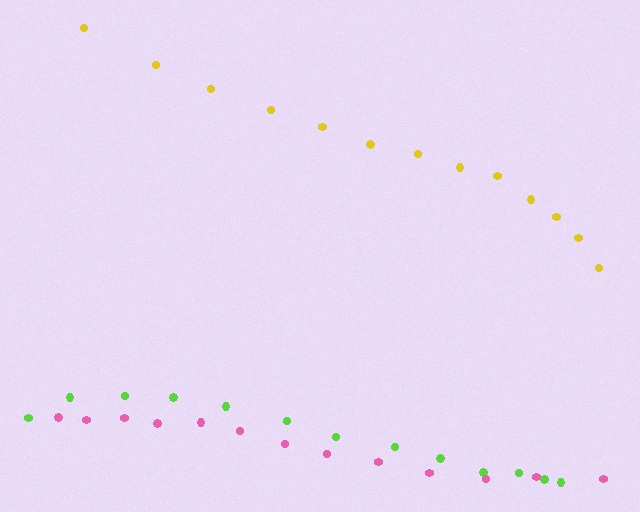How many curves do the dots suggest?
There are 3 distinct paths.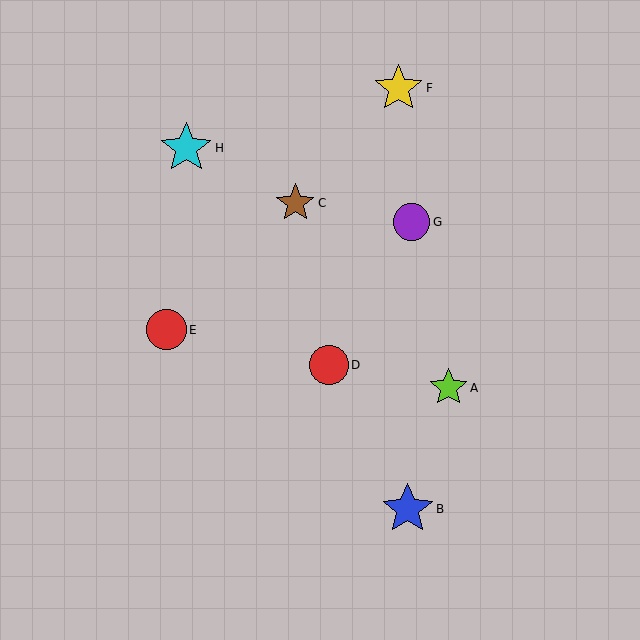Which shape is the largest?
The blue star (labeled B) is the largest.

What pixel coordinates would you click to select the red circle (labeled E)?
Click at (166, 330) to select the red circle E.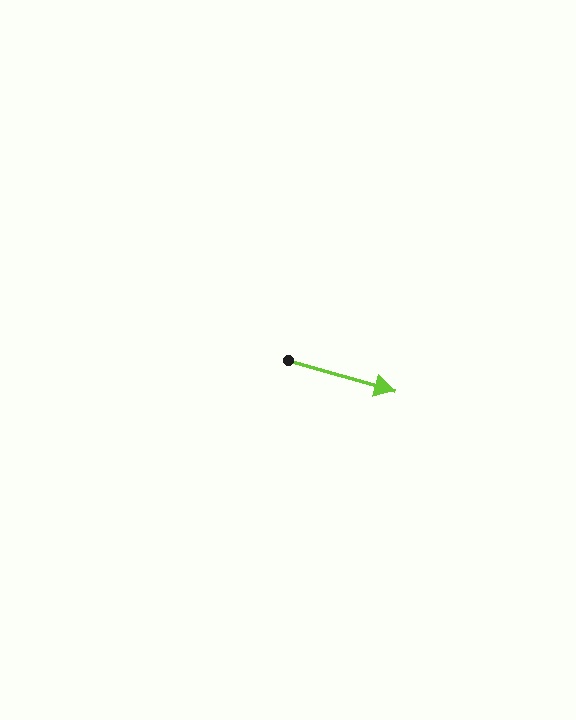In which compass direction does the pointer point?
East.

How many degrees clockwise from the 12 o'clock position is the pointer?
Approximately 106 degrees.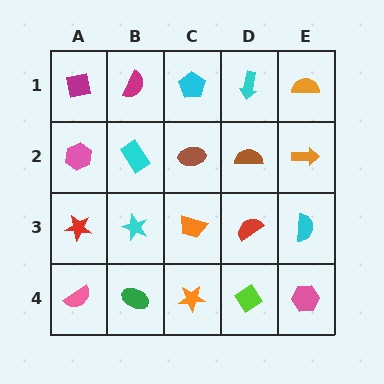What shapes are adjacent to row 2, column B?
A magenta semicircle (row 1, column B), a cyan star (row 3, column B), a pink hexagon (row 2, column A), a brown ellipse (row 2, column C).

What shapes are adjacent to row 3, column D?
A brown semicircle (row 2, column D), a lime diamond (row 4, column D), an orange trapezoid (row 3, column C), a cyan semicircle (row 3, column E).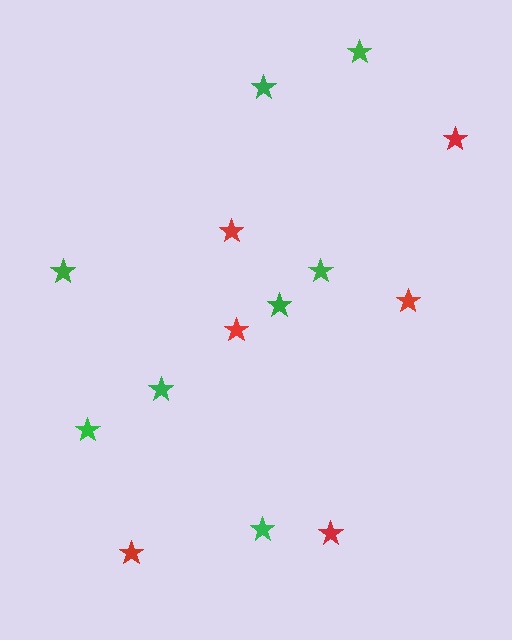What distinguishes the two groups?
There are 2 groups: one group of red stars (6) and one group of green stars (8).